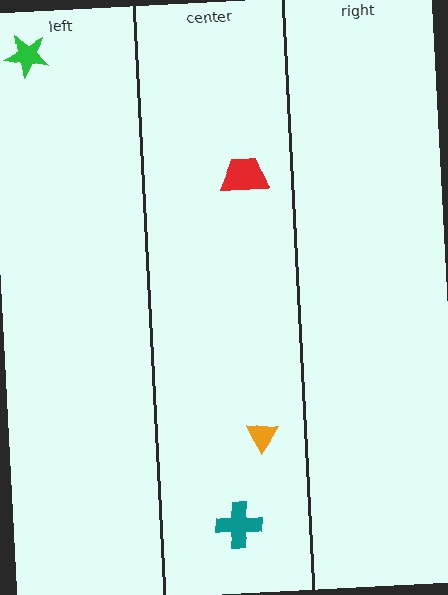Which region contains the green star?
The left region.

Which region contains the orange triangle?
The center region.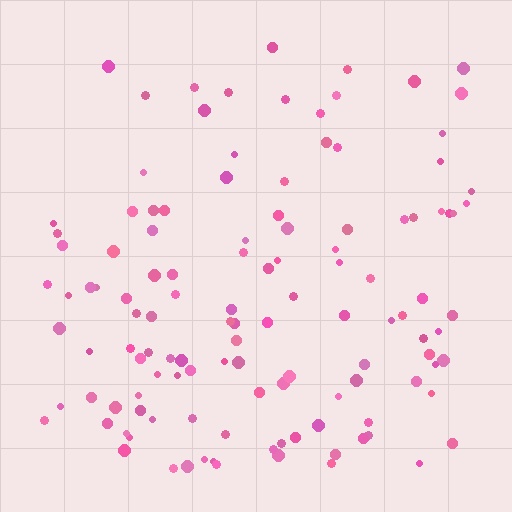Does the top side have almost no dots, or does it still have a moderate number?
Still a moderate number, just noticeably fewer than the bottom.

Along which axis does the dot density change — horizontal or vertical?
Vertical.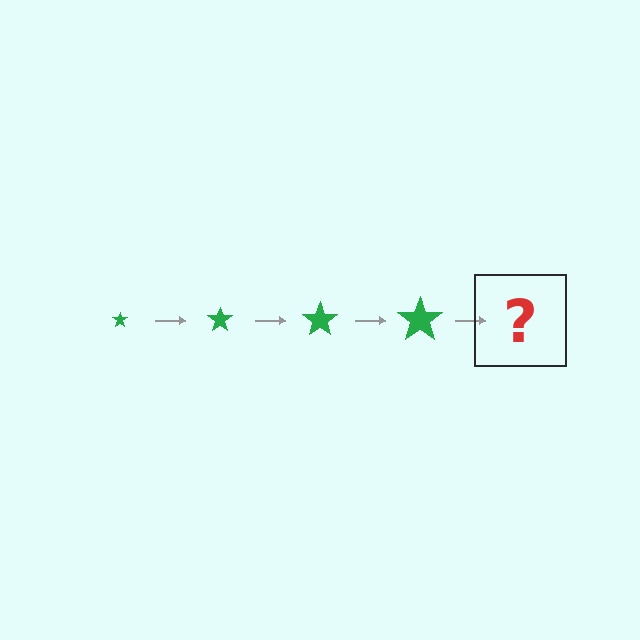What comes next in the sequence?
The next element should be a green star, larger than the previous one.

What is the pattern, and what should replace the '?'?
The pattern is that the star gets progressively larger each step. The '?' should be a green star, larger than the previous one.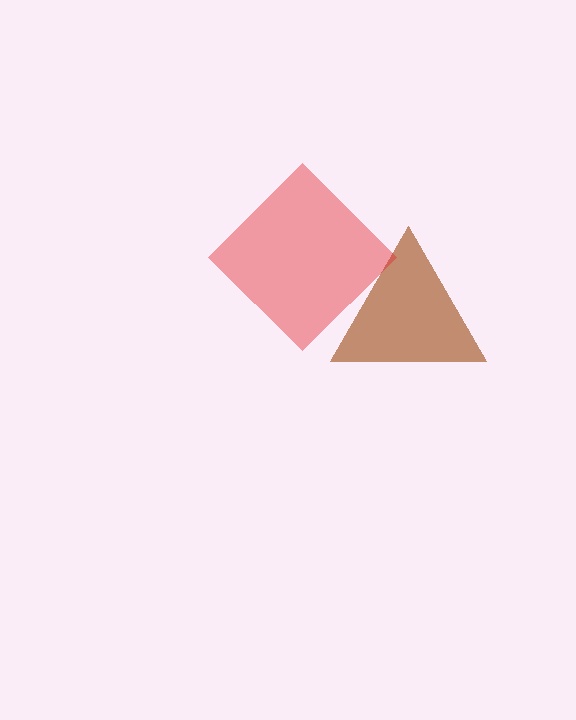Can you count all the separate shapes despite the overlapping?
Yes, there are 2 separate shapes.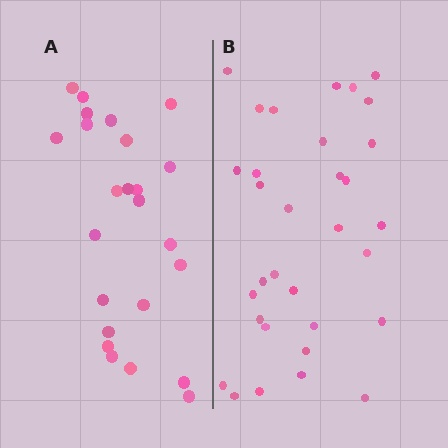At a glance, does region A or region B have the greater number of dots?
Region B (the right region) has more dots.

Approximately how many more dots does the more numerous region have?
Region B has roughly 8 or so more dots than region A.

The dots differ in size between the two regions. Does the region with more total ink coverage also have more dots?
No. Region A has more total ink coverage because its dots are larger, but region B actually contains more individual dots. Total area can be misleading — the number of items is what matters here.